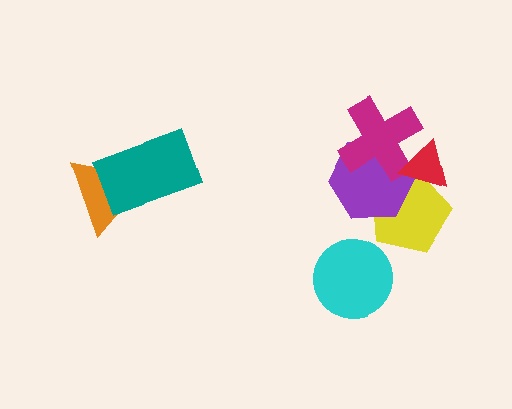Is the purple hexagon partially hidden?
Yes, it is partially covered by another shape.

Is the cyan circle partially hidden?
No, no other shape covers it.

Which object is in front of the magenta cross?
The red triangle is in front of the magenta cross.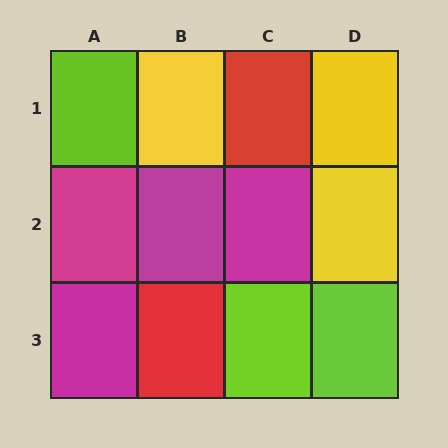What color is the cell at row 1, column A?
Lime.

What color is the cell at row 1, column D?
Yellow.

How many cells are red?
2 cells are red.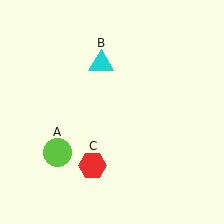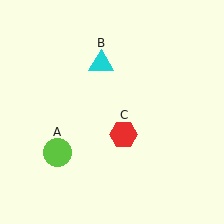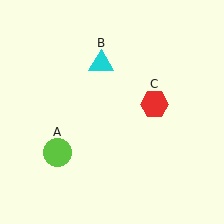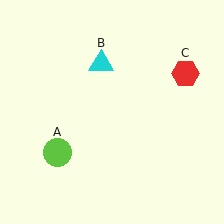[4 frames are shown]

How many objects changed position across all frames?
1 object changed position: red hexagon (object C).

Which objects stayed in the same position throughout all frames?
Lime circle (object A) and cyan triangle (object B) remained stationary.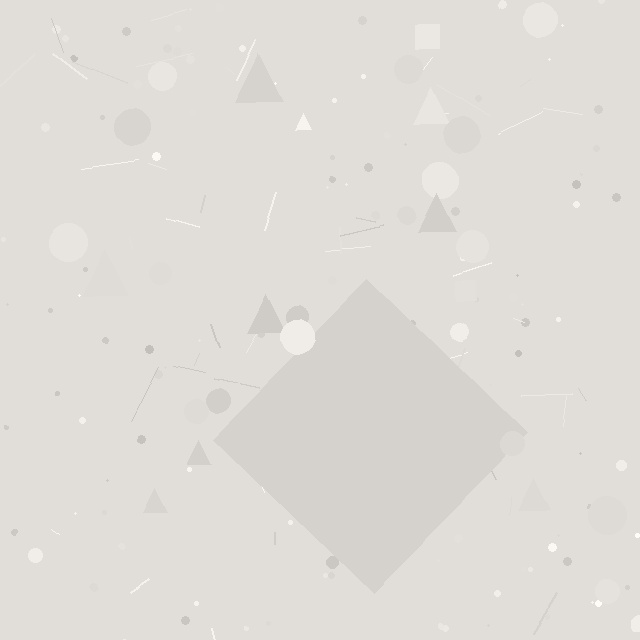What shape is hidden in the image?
A diamond is hidden in the image.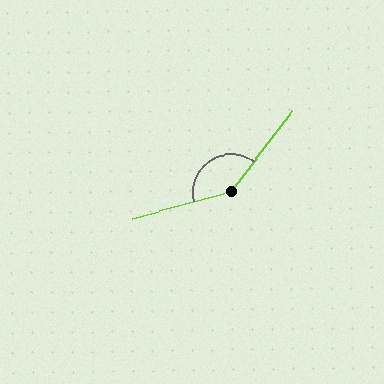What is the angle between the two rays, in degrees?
Approximately 143 degrees.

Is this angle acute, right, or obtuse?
It is obtuse.